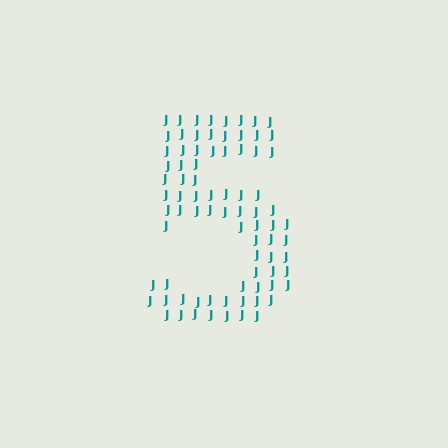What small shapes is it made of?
It is made of small letter J's.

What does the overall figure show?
The overall figure shows the digit 5.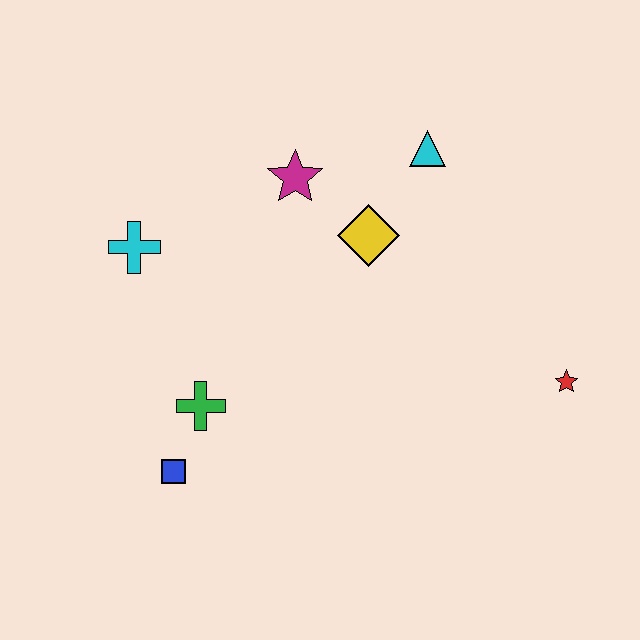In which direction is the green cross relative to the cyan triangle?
The green cross is below the cyan triangle.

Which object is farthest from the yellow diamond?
The blue square is farthest from the yellow diamond.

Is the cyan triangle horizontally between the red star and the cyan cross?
Yes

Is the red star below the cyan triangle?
Yes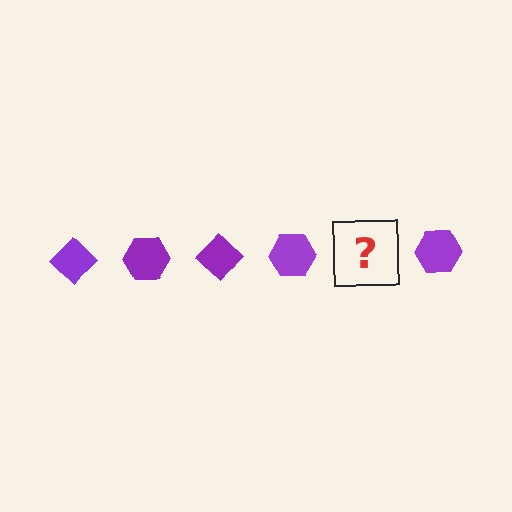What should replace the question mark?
The question mark should be replaced with a purple diamond.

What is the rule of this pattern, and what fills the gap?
The rule is that the pattern cycles through diamond, hexagon shapes in purple. The gap should be filled with a purple diamond.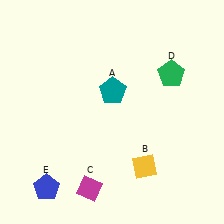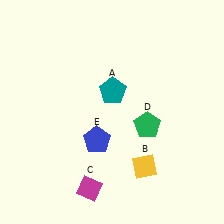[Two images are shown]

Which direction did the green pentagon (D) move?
The green pentagon (D) moved down.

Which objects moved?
The objects that moved are: the green pentagon (D), the blue pentagon (E).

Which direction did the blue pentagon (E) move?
The blue pentagon (E) moved right.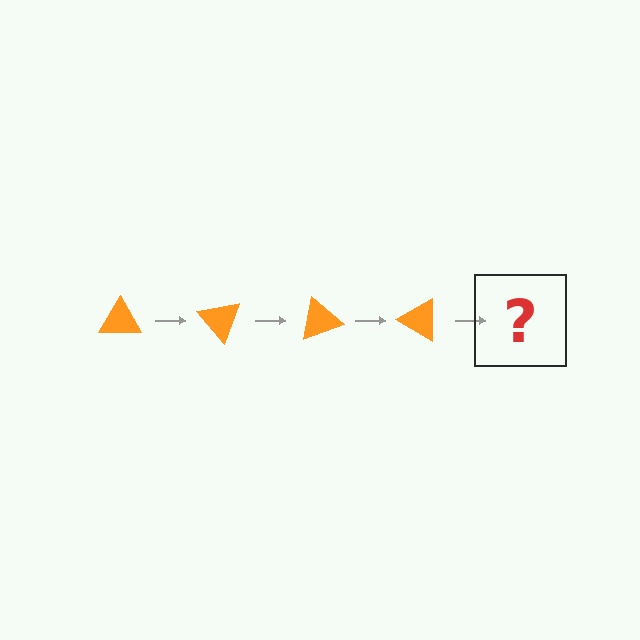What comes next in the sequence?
The next element should be an orange triangle rotated 200 degrees.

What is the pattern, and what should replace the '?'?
The pattern is that the triangle rotates 50 degrees each step. The '?' should be an orange triangle rotated 200 degrees.